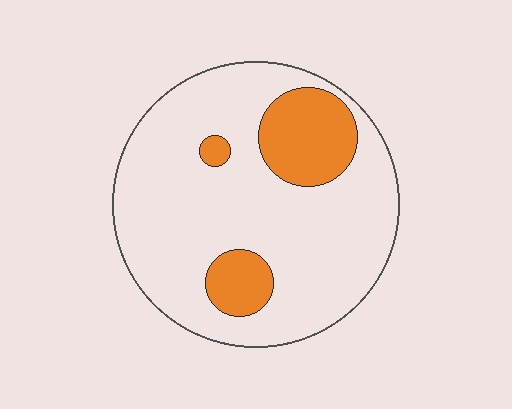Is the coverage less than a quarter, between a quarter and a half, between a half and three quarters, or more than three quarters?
Less than a quarter.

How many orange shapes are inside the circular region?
3.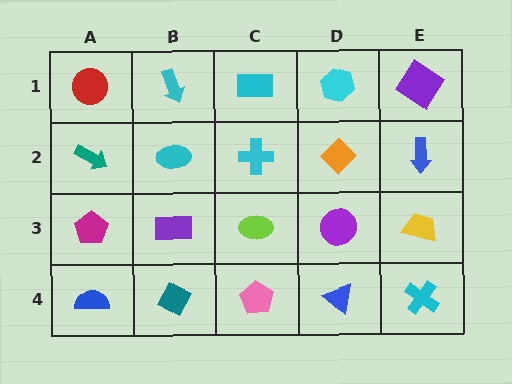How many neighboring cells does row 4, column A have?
2.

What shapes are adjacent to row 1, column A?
A teal arrow (row 2, column A), a cyan arrow (row 1, column B).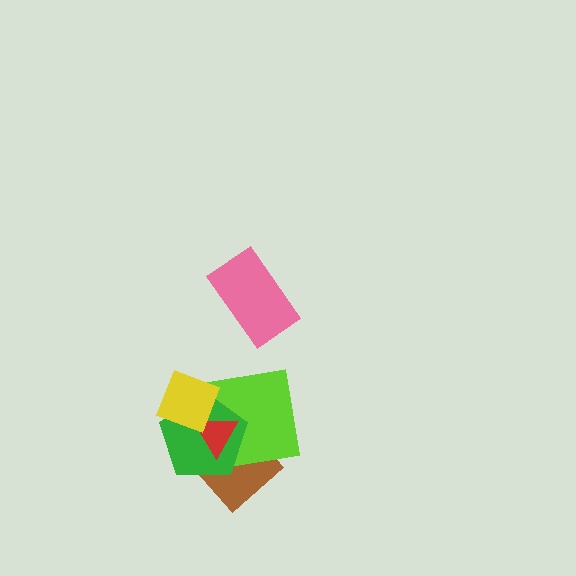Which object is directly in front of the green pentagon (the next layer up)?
The red triangle is directly in front of the green pentagon.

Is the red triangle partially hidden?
Yes, it is partially covered by another shape.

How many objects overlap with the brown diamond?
3 objects overlap with the brown diamond.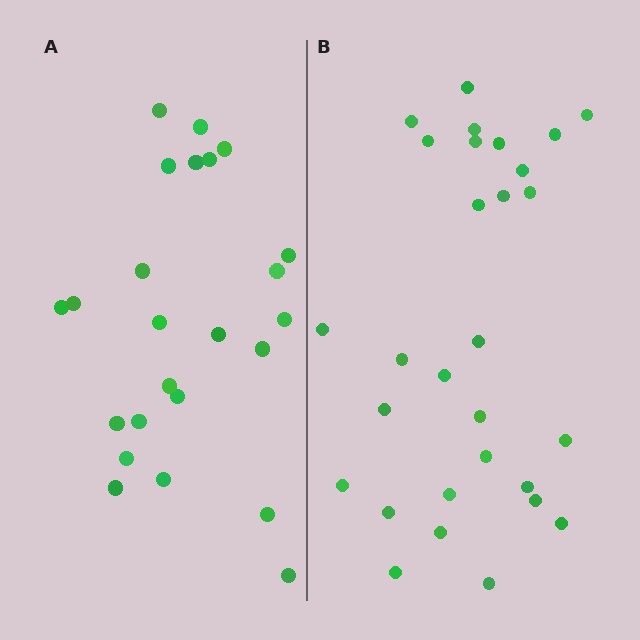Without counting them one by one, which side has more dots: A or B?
Region B (the right region) has more dots.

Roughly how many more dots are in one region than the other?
Region B has about 5 more dots than region A.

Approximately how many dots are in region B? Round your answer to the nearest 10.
About 30 dots. (The exact count is 29, which rounds to 30.)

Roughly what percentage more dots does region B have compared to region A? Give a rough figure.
About 20% more.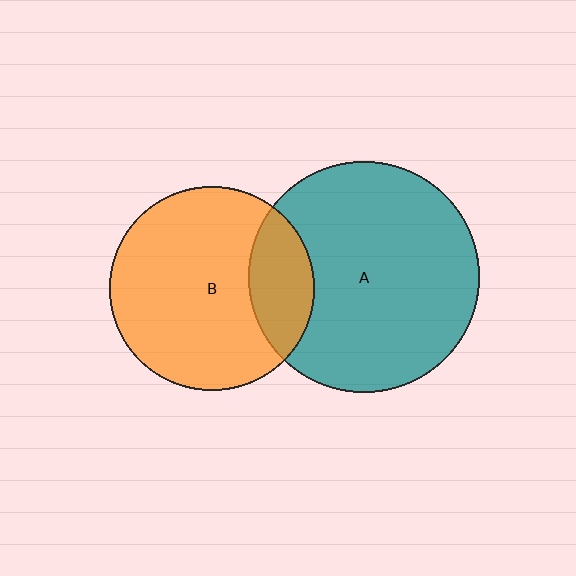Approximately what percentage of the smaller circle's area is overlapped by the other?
Approximately 20%.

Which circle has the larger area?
Circle A (teal).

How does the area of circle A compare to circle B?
Approximately 1.3 times.